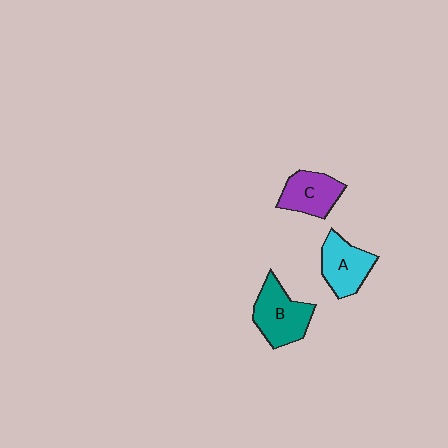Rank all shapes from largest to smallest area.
From largest to smallest: B (teal), A (cyan), C (purple).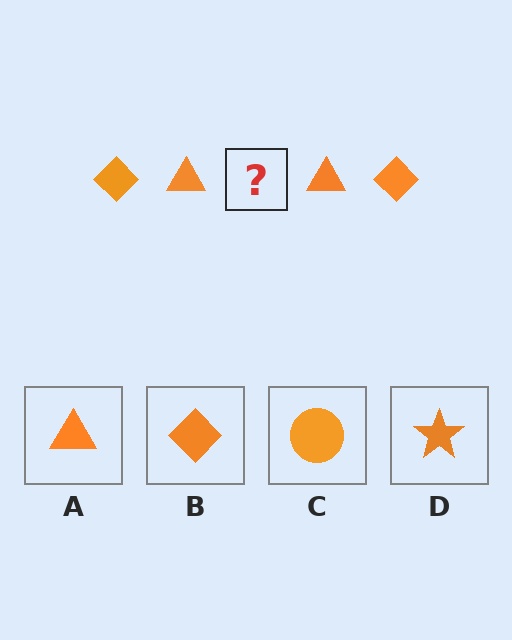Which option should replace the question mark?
Option B.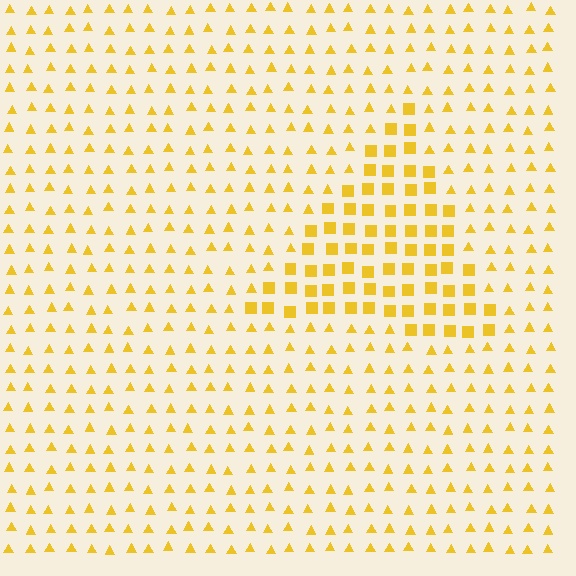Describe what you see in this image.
The image is filled with small yellow elements arranged in a uniform grid. A triangle-shaped region contains squares, while the surrounding area contains triangles. The boundary is defined purely by the change in element shape.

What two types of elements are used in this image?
The image uses squares inside the triangle region and triangles outside it.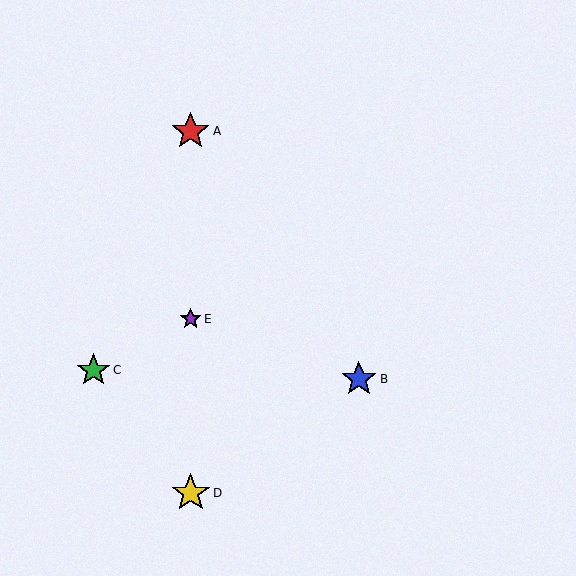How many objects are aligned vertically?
3 objects (A, D, E) are aligned vertically.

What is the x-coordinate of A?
Object A is at x≈191.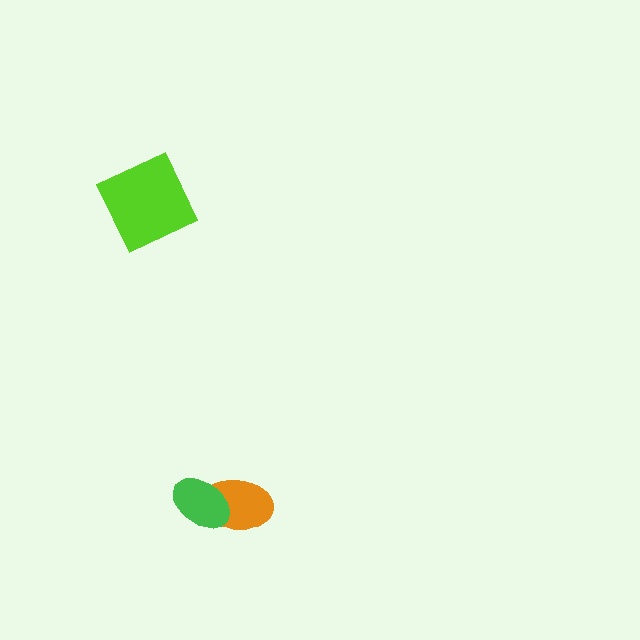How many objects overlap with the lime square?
0 objects overlap with the lime square.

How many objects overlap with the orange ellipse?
1 object overlaps with the orange ellipse.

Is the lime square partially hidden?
No, no other shape covers it.